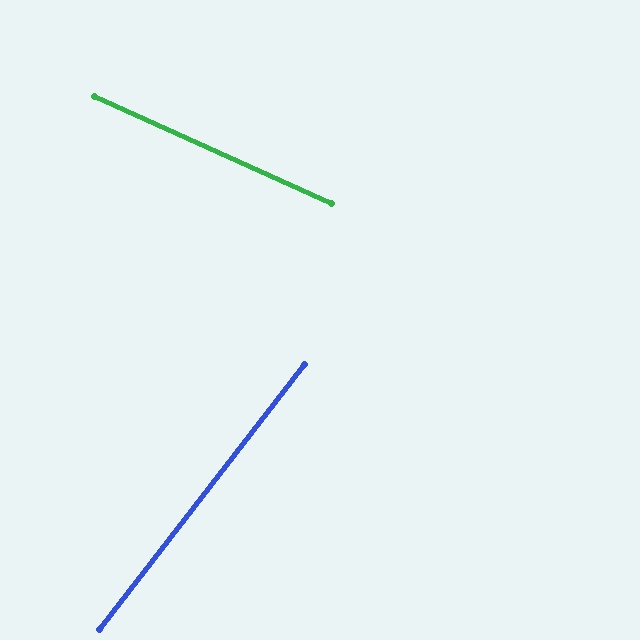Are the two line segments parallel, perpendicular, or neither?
Neither parallel nor perpendicular — they differ by about 76°.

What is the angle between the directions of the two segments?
Approximately 76 degrees.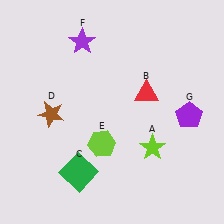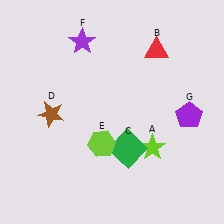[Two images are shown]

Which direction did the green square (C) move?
The green square (C) moved right.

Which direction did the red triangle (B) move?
The red triangle (B) moved up.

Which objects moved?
The objects that moved are: the red triangle (B), the green square (C).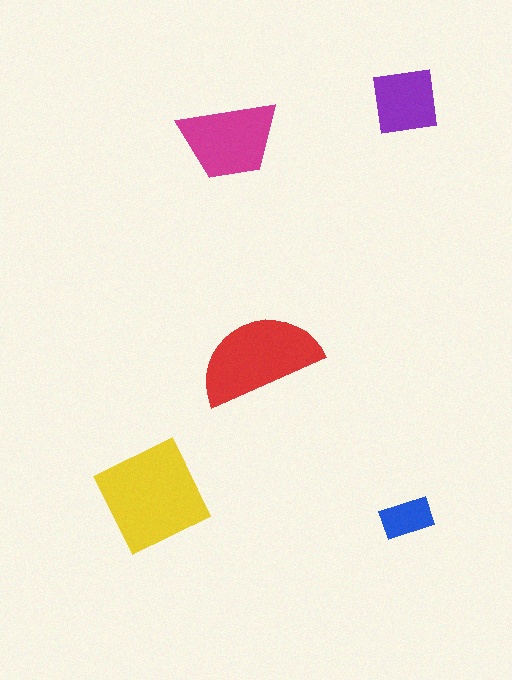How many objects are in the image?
There are 5 objects in the image.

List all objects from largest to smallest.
The yellow square, the red semicircle, the magenta trapezoid, the purple square, the blue rectangle.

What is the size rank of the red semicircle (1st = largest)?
2nd.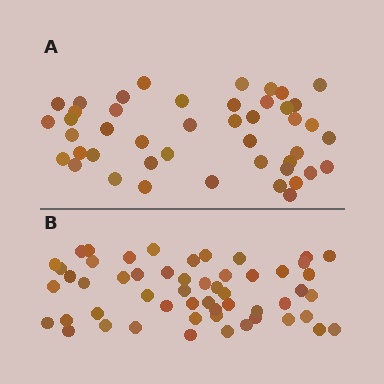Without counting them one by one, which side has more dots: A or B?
Region B (the bottom region) has more dots.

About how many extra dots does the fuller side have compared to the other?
Region B has roughly 8 or so more dots than region A.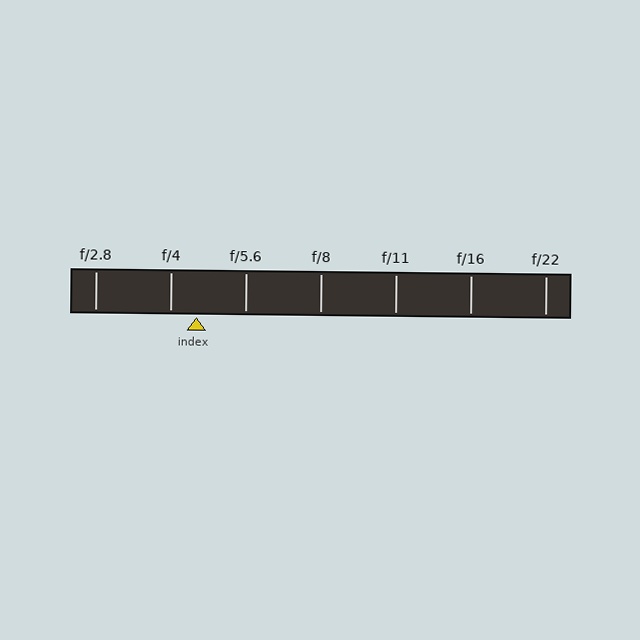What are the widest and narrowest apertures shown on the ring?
The widest aperture shown is f/2.8 and the narrowest is f/22.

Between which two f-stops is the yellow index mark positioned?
The index mark is between f/4 and f/5.6.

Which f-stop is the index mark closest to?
The index mark is closest to f/4.